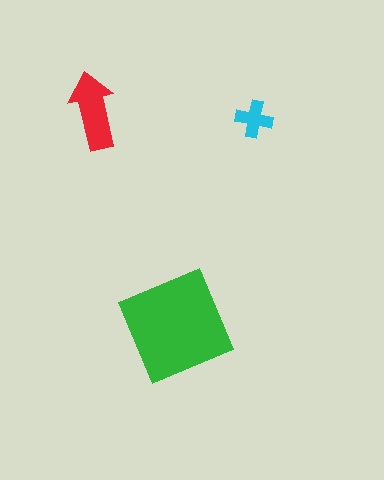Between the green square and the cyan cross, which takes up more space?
The green square.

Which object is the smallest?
The cyan cross.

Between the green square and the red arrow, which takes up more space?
The green square.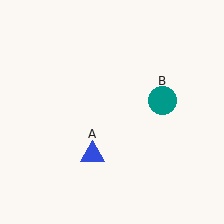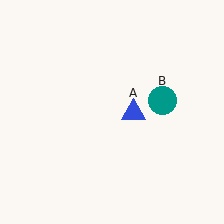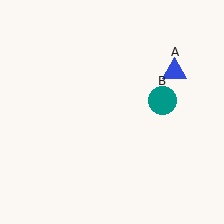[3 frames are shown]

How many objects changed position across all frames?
1 object changed position: blue triangle (object A).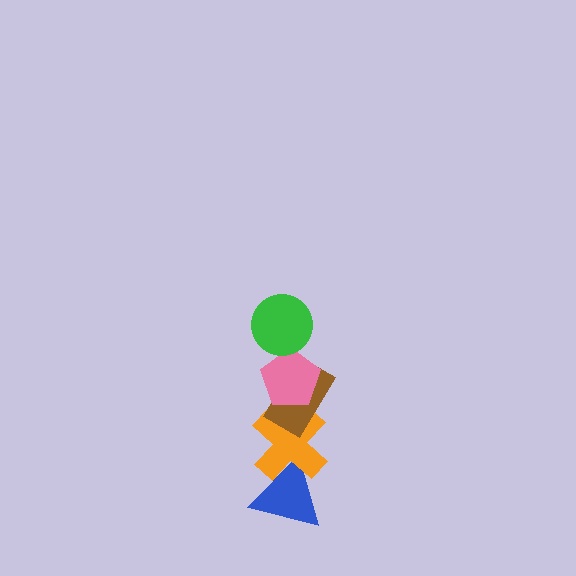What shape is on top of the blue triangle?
The orange cross is on top of the blue triangle.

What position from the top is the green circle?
The green circle is 1st from the top.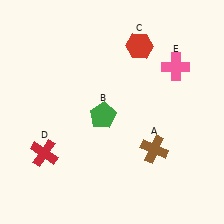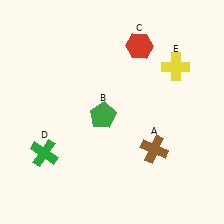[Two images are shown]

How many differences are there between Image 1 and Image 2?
There are 2 differences between the two images.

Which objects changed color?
D changed from red to green. E changed from pink to yellow.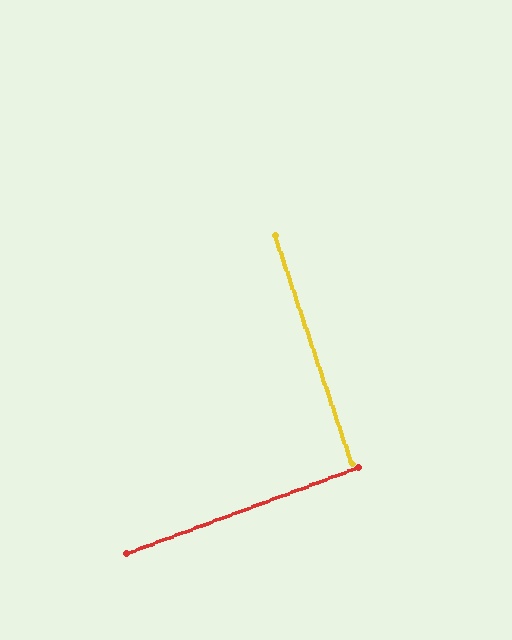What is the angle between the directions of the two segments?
Approximately 88 degrees.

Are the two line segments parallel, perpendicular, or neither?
Perpendicular — they meet at approximately 88°.